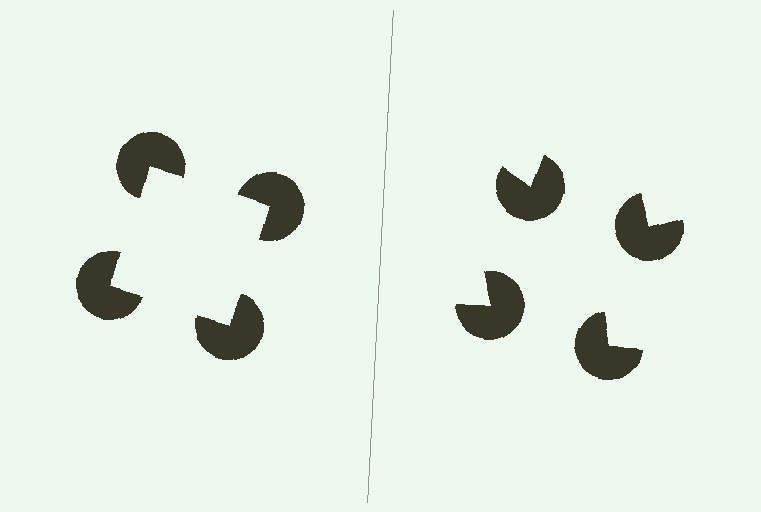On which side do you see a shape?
An illusory square appears on the left side. On the right side the wedge cuts are rotated, so no coherent shape forms.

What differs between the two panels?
The pac-man discs are positioned identically on both sides; only the wedge orientations differ. On the left they align to a square; on the right they are misaligned.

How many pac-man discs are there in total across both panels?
8 — 4 on each side.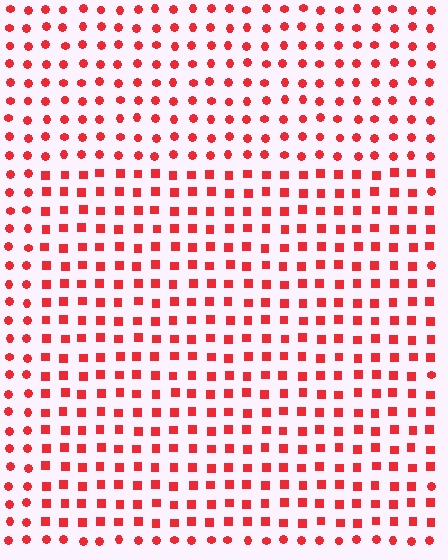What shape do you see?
I see a rectangle.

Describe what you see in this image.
The image is filled with small red elements arranged in a uniform grid. A rectangle-shaped region contains squares, while the surrounding area contains circles. The boundary is defined purely by the change in element shape.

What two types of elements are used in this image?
The image uses squares inside the rectangle region and circles outside it.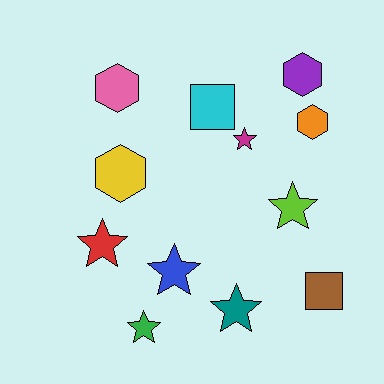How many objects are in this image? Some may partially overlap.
There are 12 objects.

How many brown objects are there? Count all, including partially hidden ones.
There is 1 brown object.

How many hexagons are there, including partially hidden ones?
There are 4 hexagons.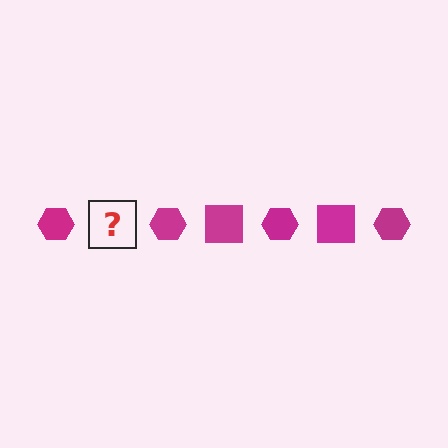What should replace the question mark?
The question mark should be replaced with a magenta square.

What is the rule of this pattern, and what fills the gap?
The rule is that the pattern cycles through hexagon, square shapes in magenta. The gap should be filled with a magenta square.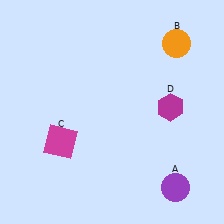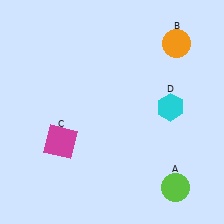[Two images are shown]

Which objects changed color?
A changed from purple to lime. D changed from magenta to cyan.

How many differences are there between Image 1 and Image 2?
There are 2 differences between the two images.